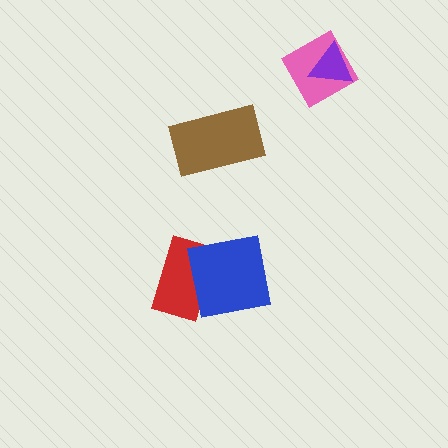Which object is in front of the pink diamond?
The purple triangle is in front of the pink diamond.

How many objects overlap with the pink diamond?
1 object overlaps with the pink diamond.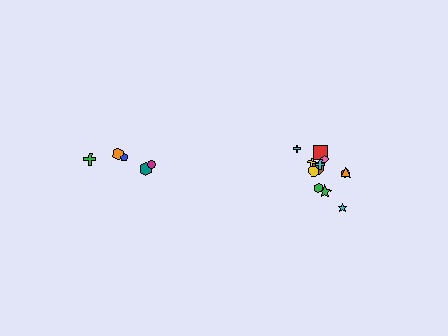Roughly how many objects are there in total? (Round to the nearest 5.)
Roughly 15 objects in total.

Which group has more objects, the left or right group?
The right group.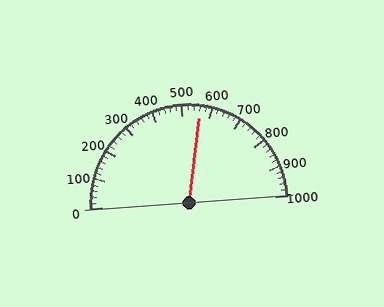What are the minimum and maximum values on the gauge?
The gauge ranges from 0 to 1000.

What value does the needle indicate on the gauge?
The needle indicates approximately 560.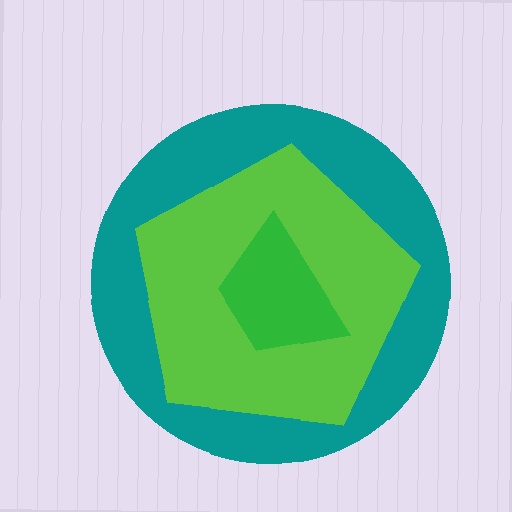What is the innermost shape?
The green trapezoid.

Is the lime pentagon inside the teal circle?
Yes.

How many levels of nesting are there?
3.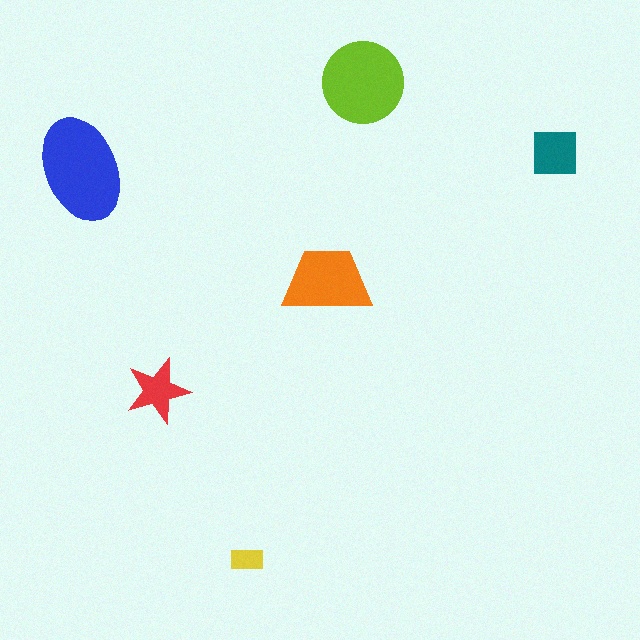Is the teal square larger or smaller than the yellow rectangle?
Larger.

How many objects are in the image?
There are 6 objects in the image.